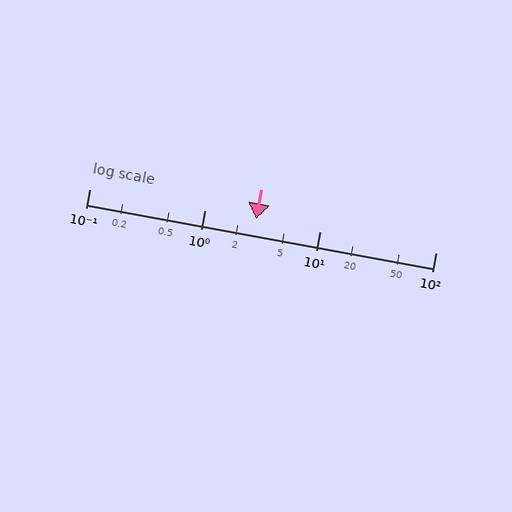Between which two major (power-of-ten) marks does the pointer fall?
The pointer is between 1 and 10.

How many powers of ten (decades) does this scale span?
The scale spans 3 decades, from 0.1 to 100.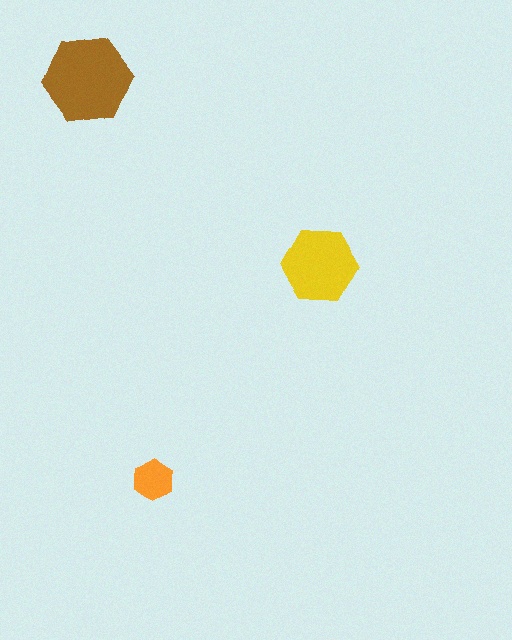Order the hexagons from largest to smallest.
the brown one, the yellow one, the orange one.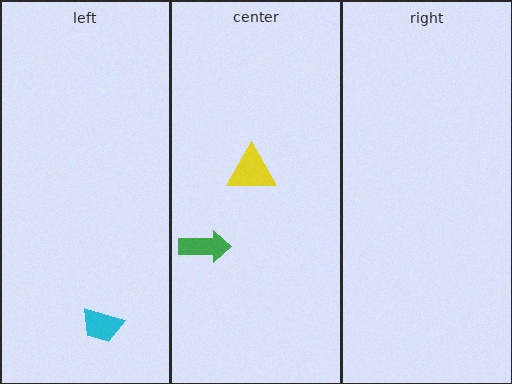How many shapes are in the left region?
1.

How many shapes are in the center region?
2.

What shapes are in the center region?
The green arrow, the yellow triangle.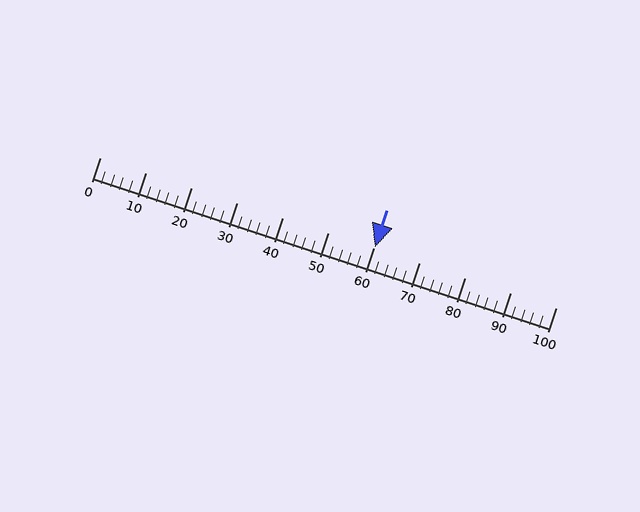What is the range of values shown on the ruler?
The ruler shows values from 0 to 100.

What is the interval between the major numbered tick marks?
The major tick marks are spaced 10 units apart.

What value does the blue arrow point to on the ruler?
The blue arrow points to approximately 60.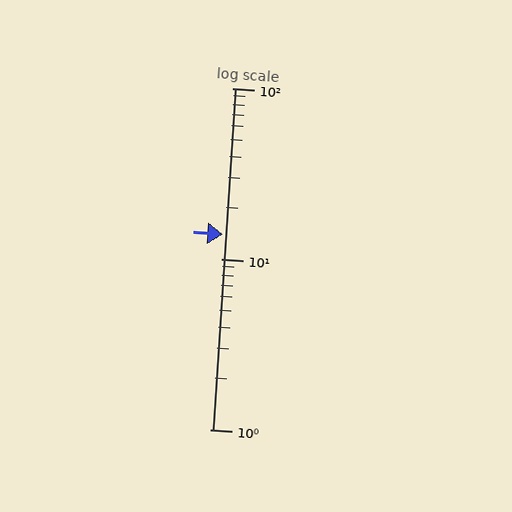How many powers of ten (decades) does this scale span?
The scale spans 2 decades, from 1 to 100.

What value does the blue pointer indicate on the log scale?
The pointer indicates approximately 14.